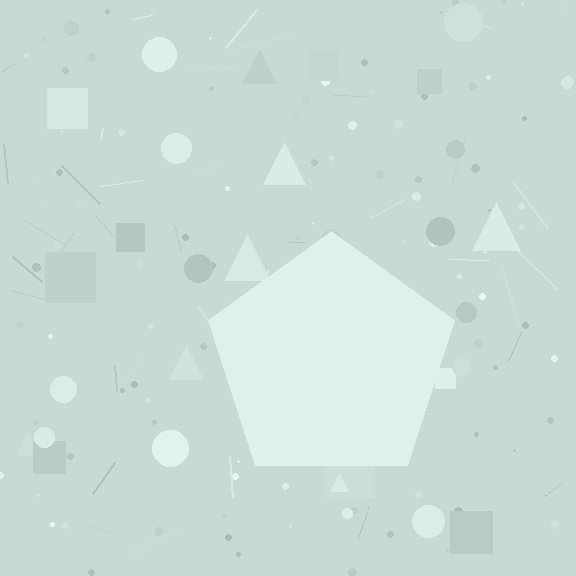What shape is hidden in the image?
A pentagon is hidden in the image.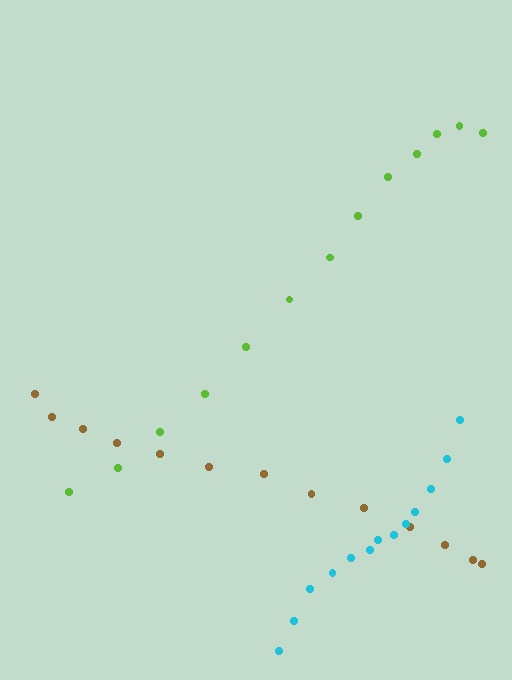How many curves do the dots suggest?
There are 3 distinct paths.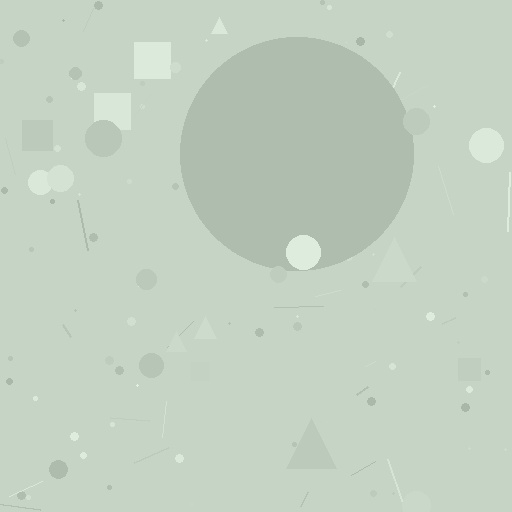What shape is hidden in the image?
A circle is hidden in the image.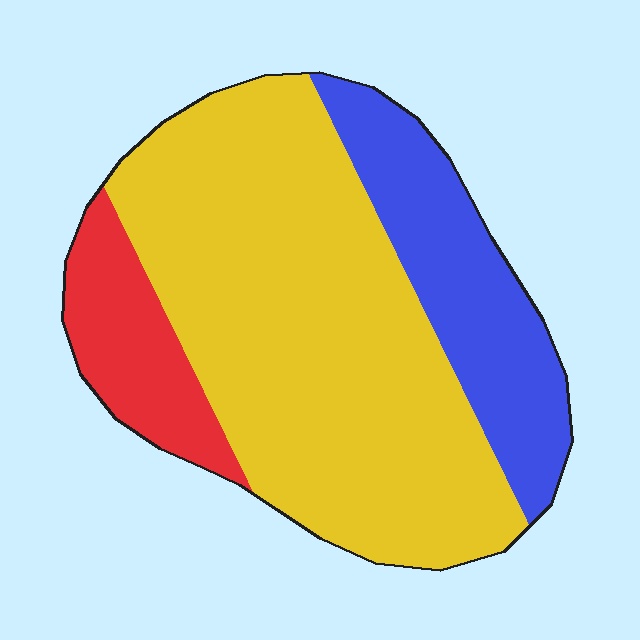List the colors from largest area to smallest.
From largest to smallest: yellow, blue, red.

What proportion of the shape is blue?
Blue takes up about one quarter (1/4) of the shape.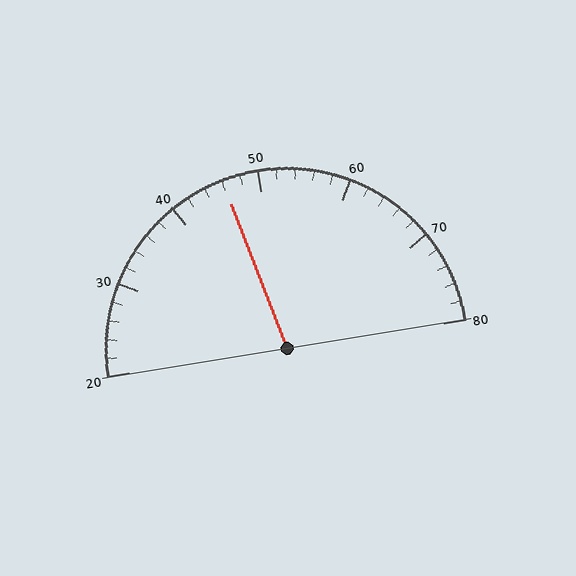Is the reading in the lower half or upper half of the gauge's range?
The reading is in the lower half of the range (20 to 80).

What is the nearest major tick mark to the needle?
The nearest major tick mark is 50.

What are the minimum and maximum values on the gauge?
The gauge ranges from 20 to 80.